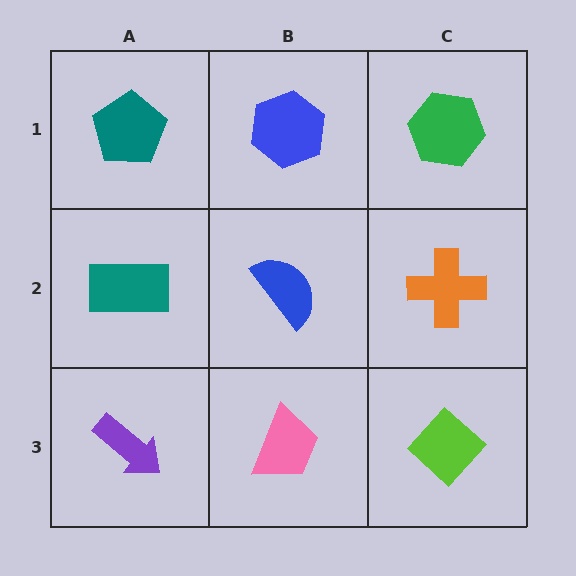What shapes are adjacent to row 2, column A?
A teal pentagon (row 1, column A), a purple arrow (row 3, column A), a blue semicircle (row 2, column B).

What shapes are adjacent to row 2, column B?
A blue hexagon (row 1, column B), a pink trapezoid (row 3, column B), a teal rectangle (row 2, column A), an orange cross (row 2, column C).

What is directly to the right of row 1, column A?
A blue hexagon.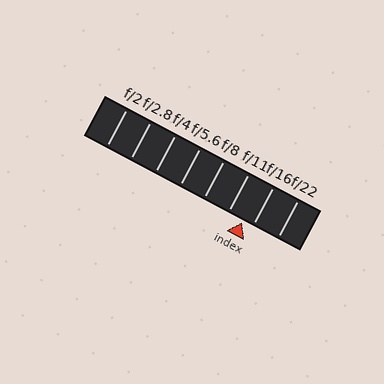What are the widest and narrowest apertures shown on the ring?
The widest aperture shown is f/2 and the narrowest is f/22.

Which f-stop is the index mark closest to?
The index mark is closest to f/16.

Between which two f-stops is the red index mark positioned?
The index mark is between f/11 and f/16.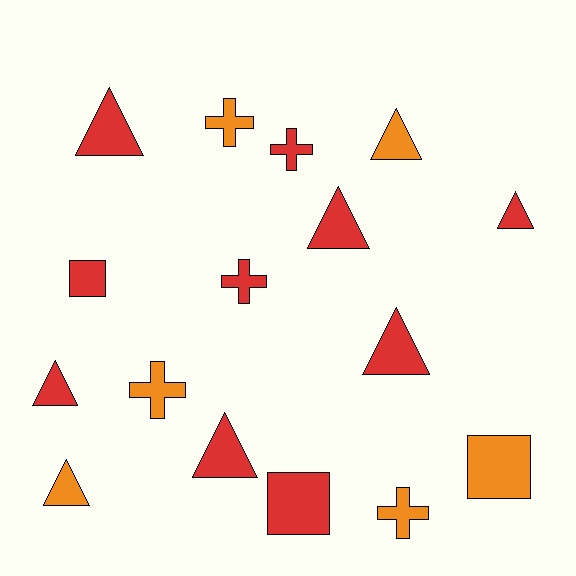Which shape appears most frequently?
Triangle, with 8 objects.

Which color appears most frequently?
Red, with 10 objects.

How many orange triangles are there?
There are 2 orange triangles.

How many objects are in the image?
There are 16 objects.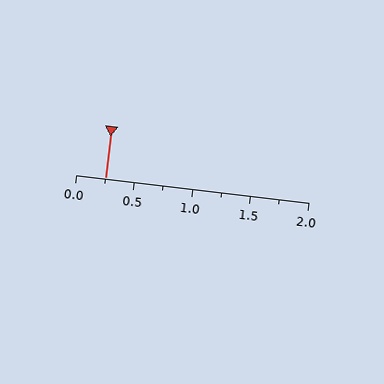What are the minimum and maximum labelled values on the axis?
The axis runs from 0.0 to 2.0.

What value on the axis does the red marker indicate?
The marker indicates approximately 0.25.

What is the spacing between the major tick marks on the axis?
The major ticks are spaced 0.5 apart.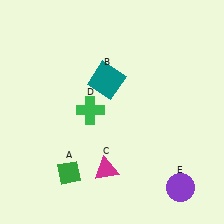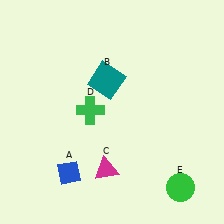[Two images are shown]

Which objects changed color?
A changed from green to blue. E changed from purple to green.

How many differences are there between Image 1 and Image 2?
There are 2 differences between the two images.